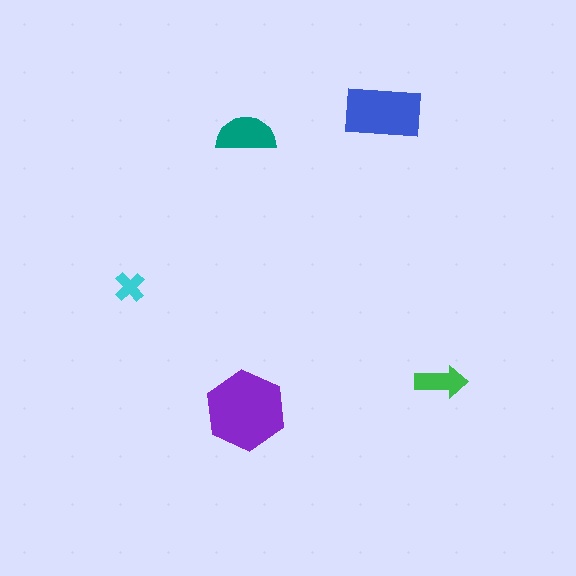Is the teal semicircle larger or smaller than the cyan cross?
Larger.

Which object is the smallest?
The cyan cross.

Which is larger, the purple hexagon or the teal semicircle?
The purple hexagon.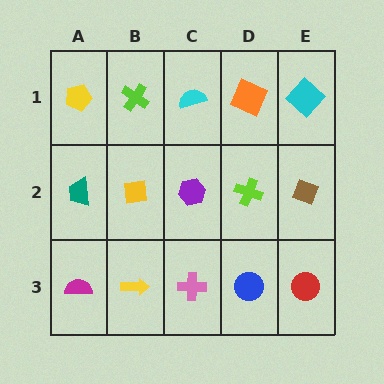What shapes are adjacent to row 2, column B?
A lime cross (row 1, column B), a yellow arrow (row 3, column B), a teal trapezoid (row 2, column A), a purple hexagon (row 2, column C).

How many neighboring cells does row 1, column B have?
3.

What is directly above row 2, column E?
A cyan diamond.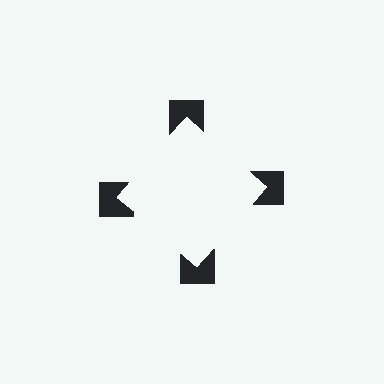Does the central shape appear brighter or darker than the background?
It typically appears slightly brighter than the background, even though no actual brightness change is drawn.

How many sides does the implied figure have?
4 sides.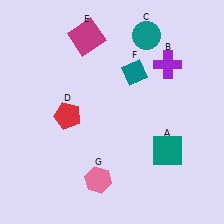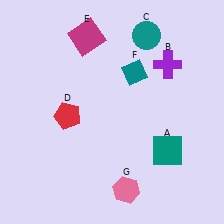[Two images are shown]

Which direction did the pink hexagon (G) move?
The pink hexagon (G) moved right.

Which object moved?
The pink hexagon (G) moved right.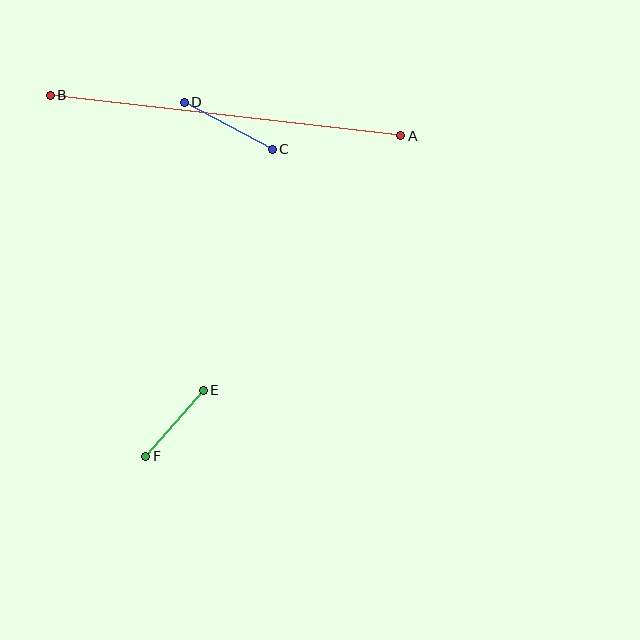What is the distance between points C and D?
The distance is approximately 100 pixels.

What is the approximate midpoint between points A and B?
The midpoint is at approximately (225, 116) pixels.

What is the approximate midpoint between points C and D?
The midpoint is at approximately (228, 126) pixels.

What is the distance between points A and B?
The distance is approximately 353 pixels.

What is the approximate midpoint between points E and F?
The midpoint is at approximately (175, 423) pixels.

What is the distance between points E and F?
The distance is approximately 88 pixels.